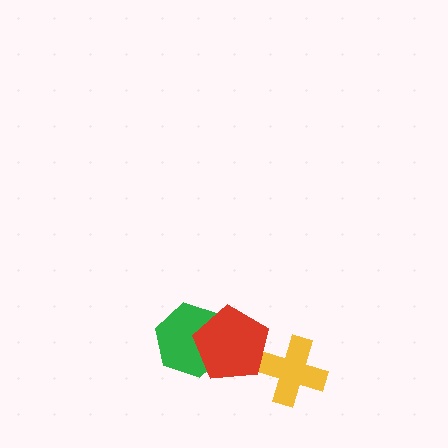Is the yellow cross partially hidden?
Yes, it is partially covered by another shape.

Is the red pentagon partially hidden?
No, no other shape covers it.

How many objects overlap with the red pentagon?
2 objects overlap with the red pentagon.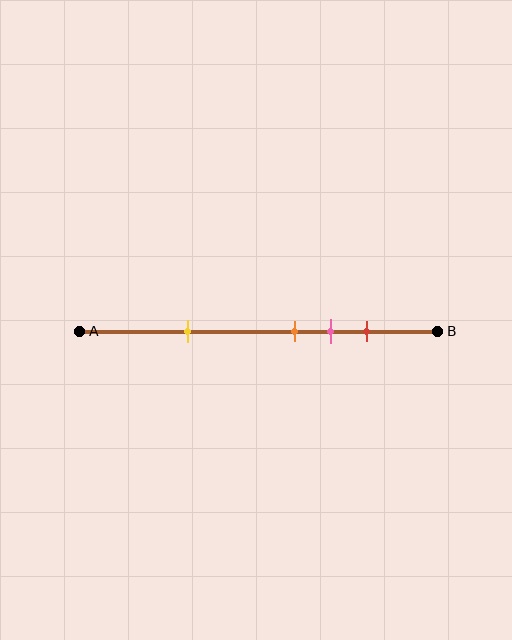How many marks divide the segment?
There are 4 marks dividing the segment.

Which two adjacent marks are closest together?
The orange and pink marks are the closest adjacent pair.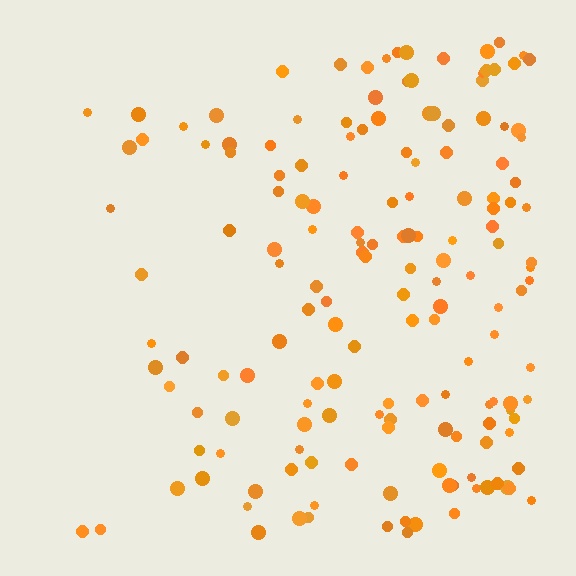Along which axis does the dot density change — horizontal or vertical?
Horizontal.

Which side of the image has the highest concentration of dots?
The right.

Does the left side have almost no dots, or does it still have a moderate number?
Still a moderate number, just noticeably fewer than the right.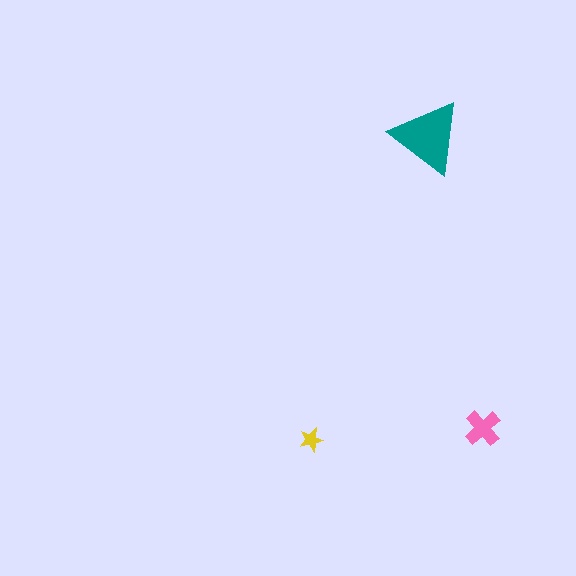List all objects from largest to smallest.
The teal triangle, the pink cross, the yellow star.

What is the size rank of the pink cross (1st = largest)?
2nd.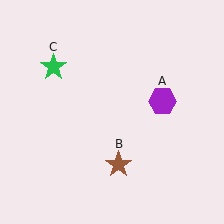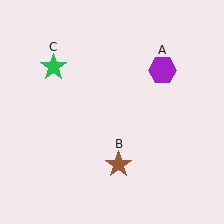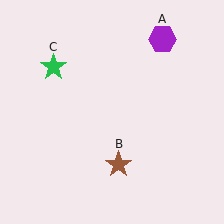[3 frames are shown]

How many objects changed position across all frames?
1 object changed position: purple hexagon (object A).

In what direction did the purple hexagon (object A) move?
The purple hexagon (object A) moved up.